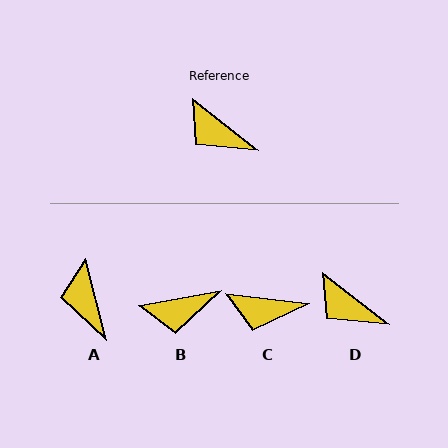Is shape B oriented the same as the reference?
No, it is off by about 49 degrees.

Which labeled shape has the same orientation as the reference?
D.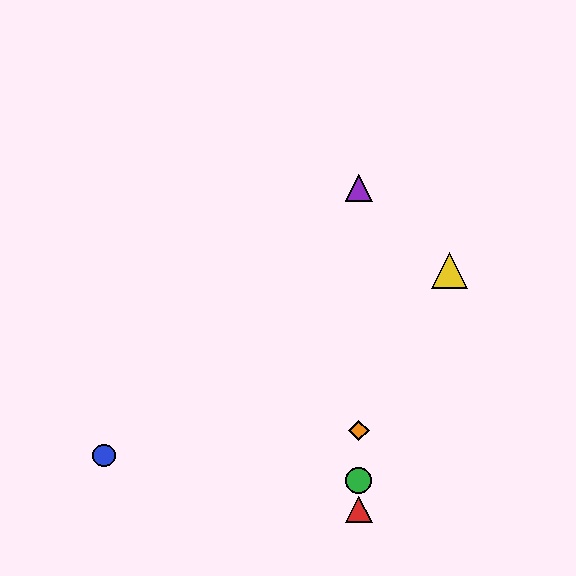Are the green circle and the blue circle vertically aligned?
No, the green circle is at x≈359 and the blue circle is at x≈104.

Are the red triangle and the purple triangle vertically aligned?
Yes, both are at x≈359.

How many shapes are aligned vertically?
4 shapes (the red triangle, the green circle, the purple triangle, the orange diamond) are aligned vertically.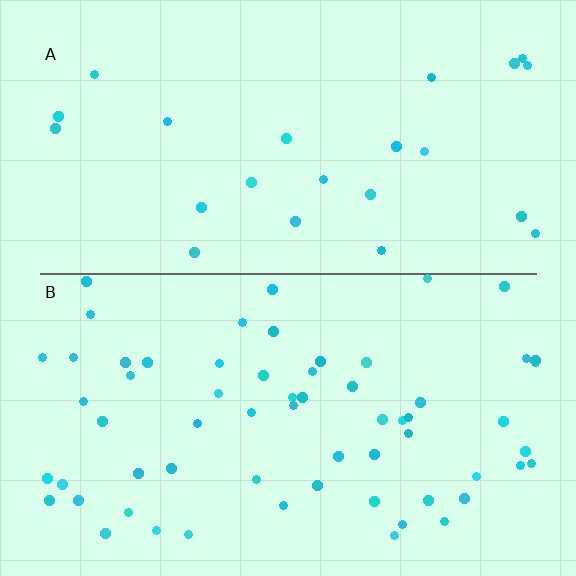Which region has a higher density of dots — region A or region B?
B (the bottom).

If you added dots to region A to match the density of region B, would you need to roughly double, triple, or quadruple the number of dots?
Approximately triple.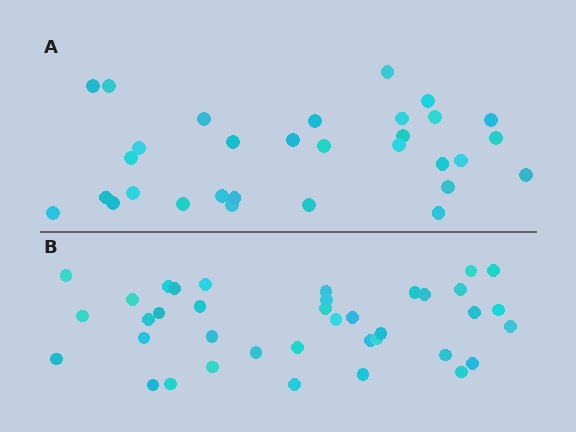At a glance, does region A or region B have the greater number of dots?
Region B (the bottom region) has more dots.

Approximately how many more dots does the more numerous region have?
Region B has roughly 8 or so more dots than region A.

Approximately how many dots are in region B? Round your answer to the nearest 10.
About 40 dots. (The exact count is 38, which rounds to 40.)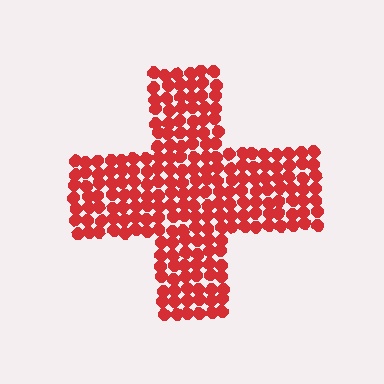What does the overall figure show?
The overall figure shows a cross.